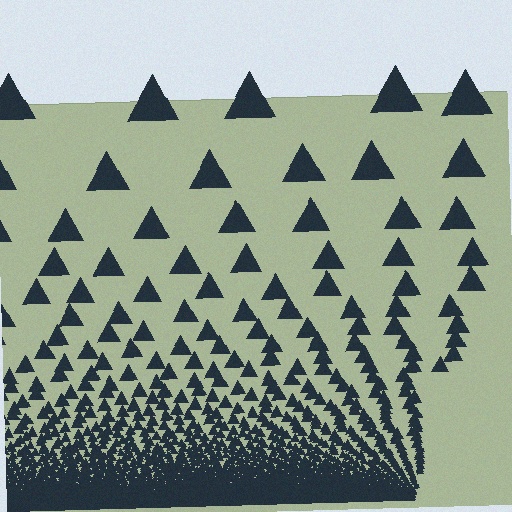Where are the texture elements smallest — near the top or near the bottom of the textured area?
Near the bottom.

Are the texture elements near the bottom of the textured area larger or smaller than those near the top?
Smaller. The gradient is inverted — elements near the bottom are smaller and denser.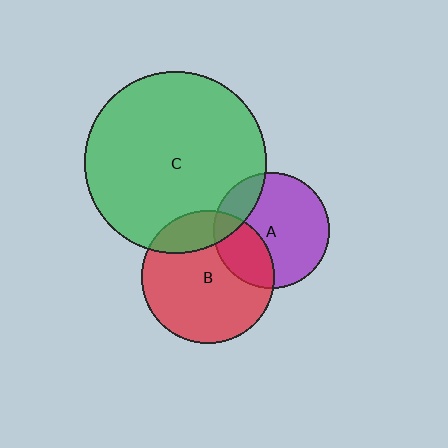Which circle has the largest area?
Circle C (green).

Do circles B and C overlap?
Yes.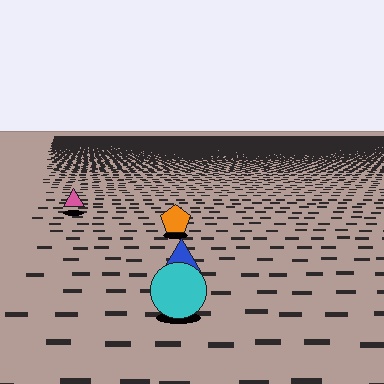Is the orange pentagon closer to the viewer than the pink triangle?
Yes. The orange pentagon is closer — you can tell from the texture gradient: the ground texture is coarser near it.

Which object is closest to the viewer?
The cyan circle is closest. The texture marks near it are larger and more spread out.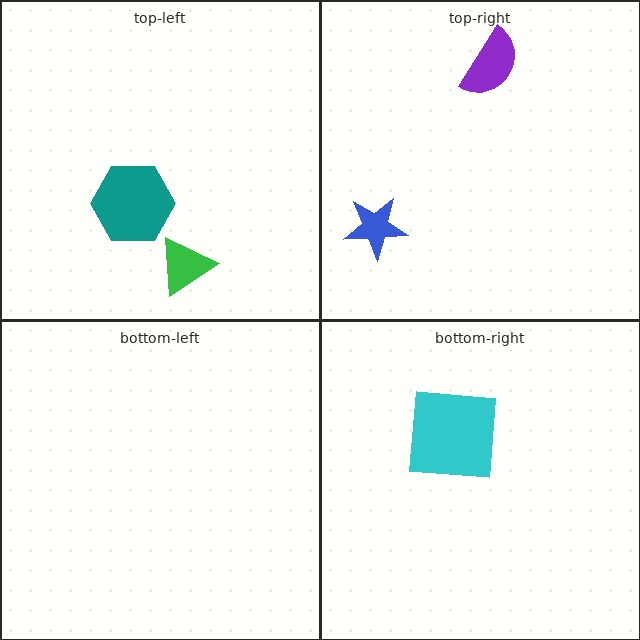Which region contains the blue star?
The top-right region.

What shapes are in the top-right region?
The blue star, the purple semicircle.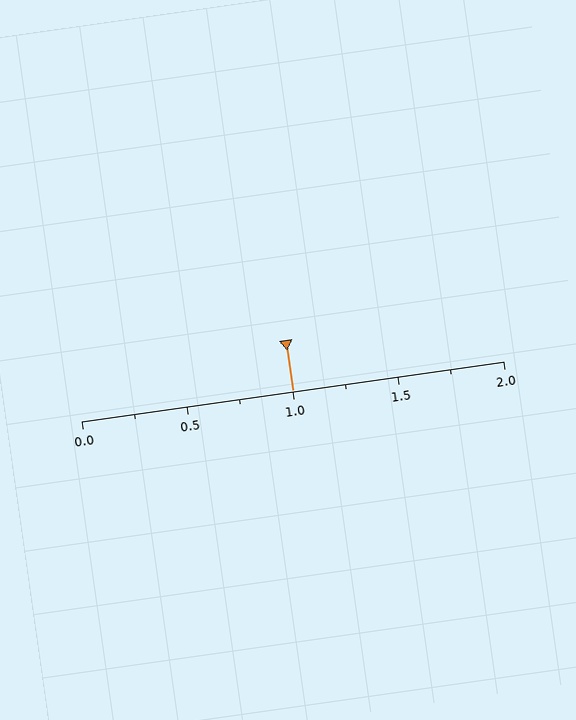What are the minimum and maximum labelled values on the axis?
The axis runs from 0.0 to 2.0.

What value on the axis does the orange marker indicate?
The marker indicates approximately 1.